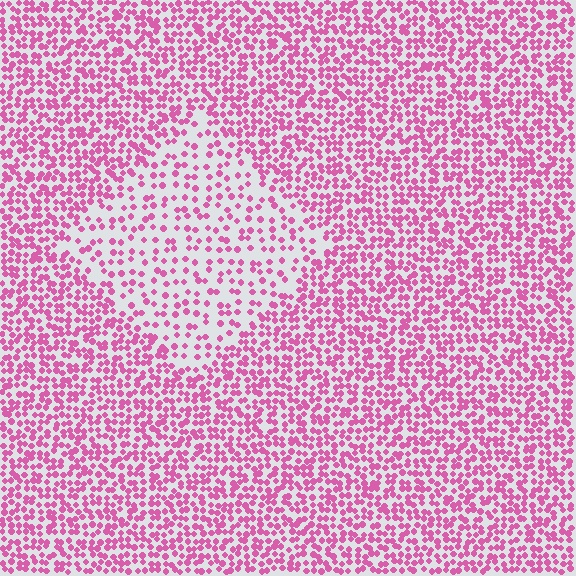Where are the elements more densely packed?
The elements are more densely packed outside the diamond boundary.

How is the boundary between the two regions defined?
The boundary is defined by a change in element density (approximately 2.1x ratio). All elements are the same color, size, and shape.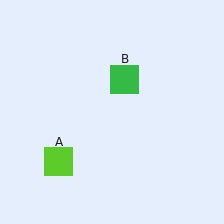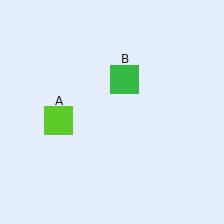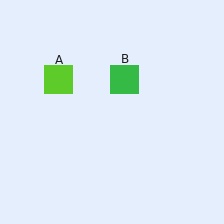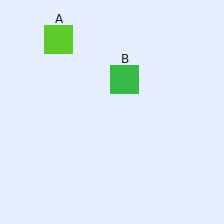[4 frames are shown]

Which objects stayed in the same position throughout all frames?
Green square (object B) remained stationary.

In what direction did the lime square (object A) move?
The lime square (object A) moved up.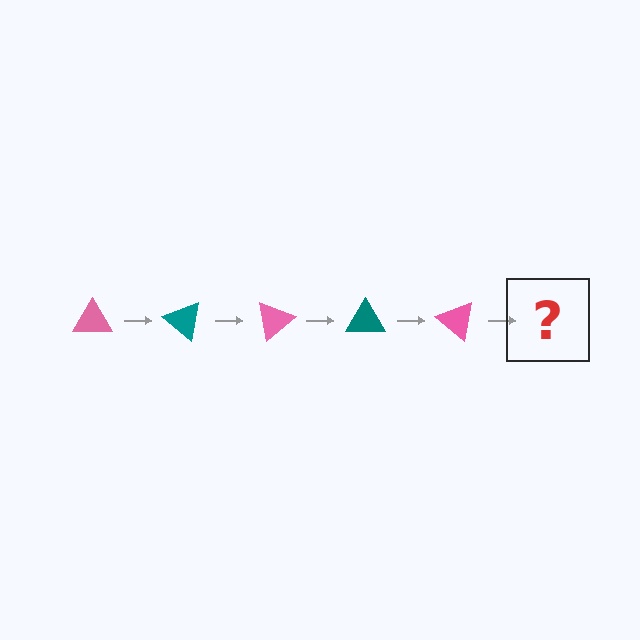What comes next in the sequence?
The next element should be a teal triangle, rotated 200 degrees from the start.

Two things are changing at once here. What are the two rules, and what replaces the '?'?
The two rules are that it rotates 40 degrees each step and the color cycles through pink and teal. The '?' should be a teal triangle, rotated 200 degrees from the start.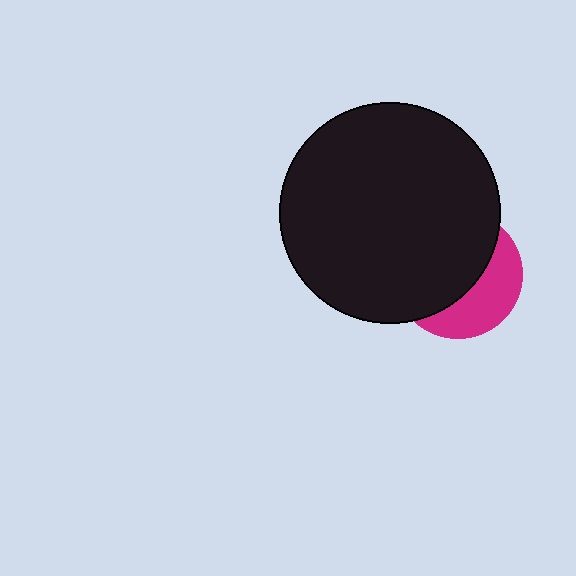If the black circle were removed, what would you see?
You would see the complete magenta circle.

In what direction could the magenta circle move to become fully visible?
The magenta circle could move toward the lower-right. That would shift it out from behind the black circle entirely.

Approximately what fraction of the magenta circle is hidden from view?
Roughly 62% of the magenta circle is hidden behind the black circle.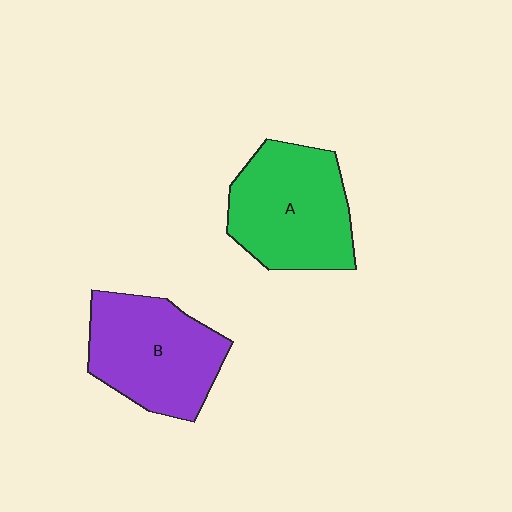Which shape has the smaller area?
Shape B (purple).